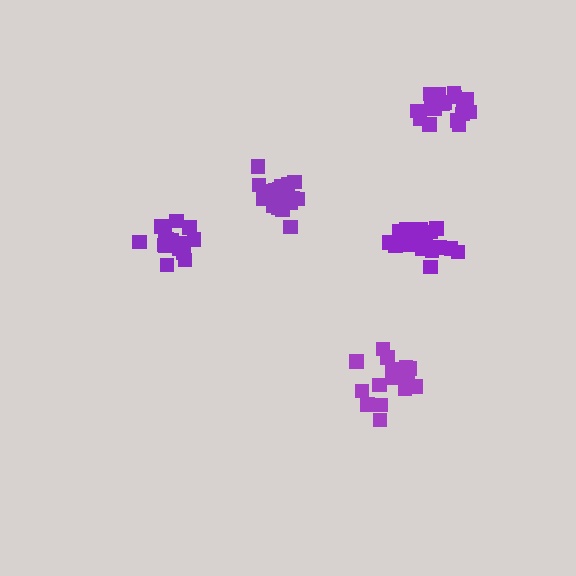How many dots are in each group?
Group 1: 19 dots, Group 2: 19 dots, Group 3: 19 dots, Group 4: 15 dots, Group 5: 19 dots (91 total).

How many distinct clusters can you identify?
There are 5 distinct clusters.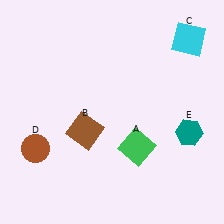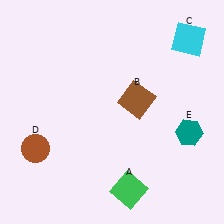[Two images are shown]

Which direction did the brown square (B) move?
The brown square (B) moved right.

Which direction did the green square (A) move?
The green square (A) moved down.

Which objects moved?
The objects that moved are: the green square (A), the brown square (B).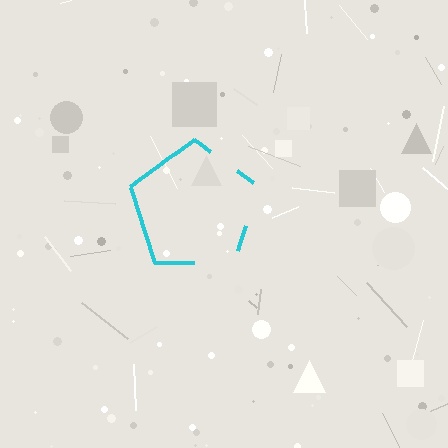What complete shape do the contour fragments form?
The contour fragments form a pentagon.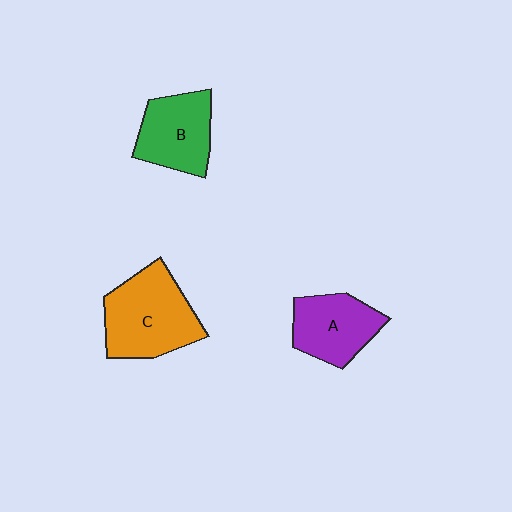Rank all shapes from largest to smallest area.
From largest to smallest: C (orange), B (green), A (purple).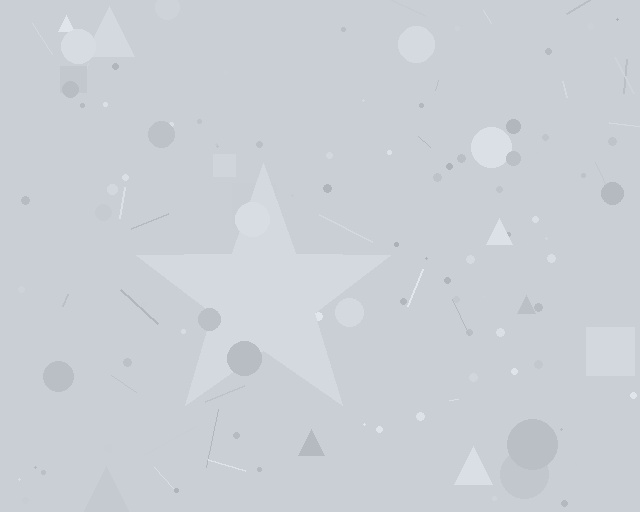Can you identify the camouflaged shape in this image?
The camouflaged shape is a star.